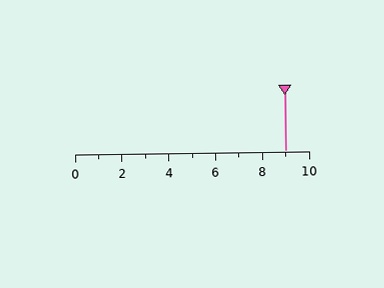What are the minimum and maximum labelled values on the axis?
The axis runs from 0 to 10.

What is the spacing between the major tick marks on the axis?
The major ticks are spaced 2 apart.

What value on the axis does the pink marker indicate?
The marker indicates approximately 9.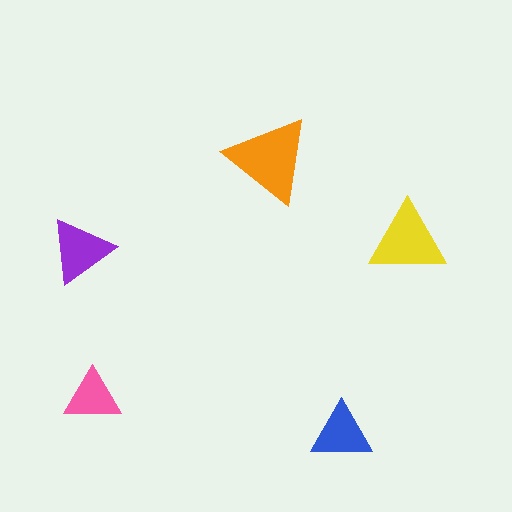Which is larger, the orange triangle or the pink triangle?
The orange one.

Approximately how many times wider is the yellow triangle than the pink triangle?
About 1.5 times wider.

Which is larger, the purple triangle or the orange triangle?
The orange one.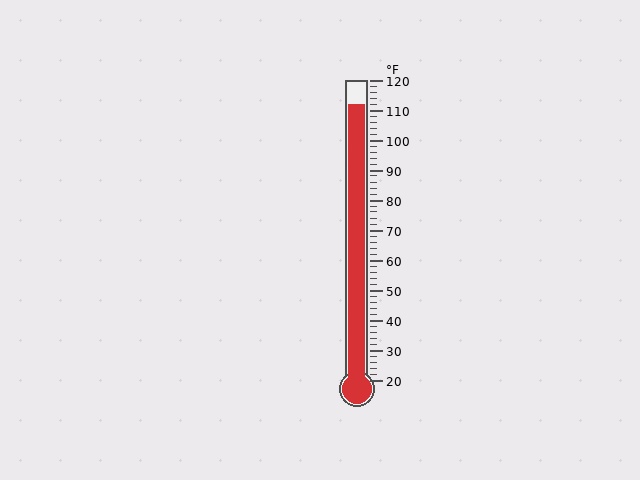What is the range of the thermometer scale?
The thermometer scale ranges from 20°F to 120°F.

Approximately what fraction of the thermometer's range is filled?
The thermometer is filled to approximately 90% of its range.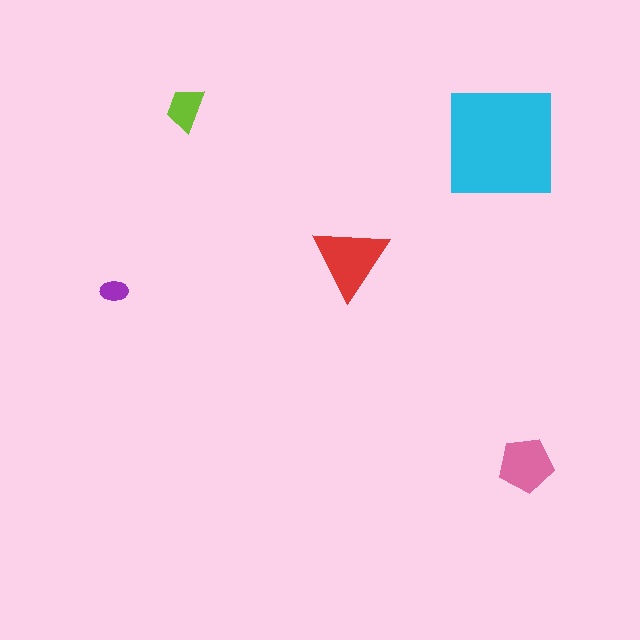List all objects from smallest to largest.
The purple ellipse, the lime trapezoid, the pink pentagon, the red triangle, the cyan square.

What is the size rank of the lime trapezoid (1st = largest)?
4th.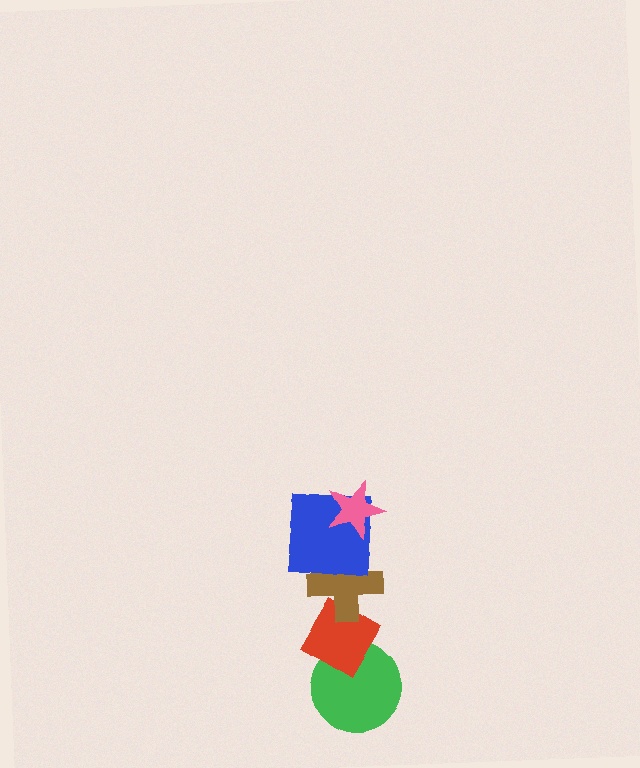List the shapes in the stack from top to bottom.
From top to bottom: the pink star, the blue square, the brown cross, the red diamond, the green circle.